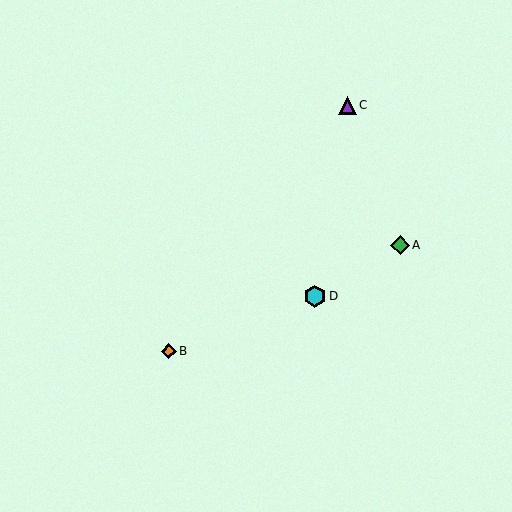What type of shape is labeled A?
Shape A is a green diamond.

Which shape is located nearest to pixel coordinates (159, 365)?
The orange diamond (labeled B) at (169, 351) is nearest to that location.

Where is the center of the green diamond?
The center of the green diamond is at (400, 245).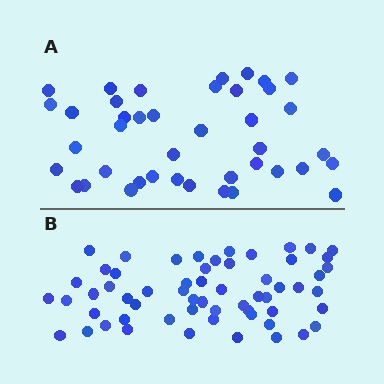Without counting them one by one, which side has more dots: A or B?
Region B (the bottom region) has more dots.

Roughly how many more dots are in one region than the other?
Region B has approximately 20 more dots than region A.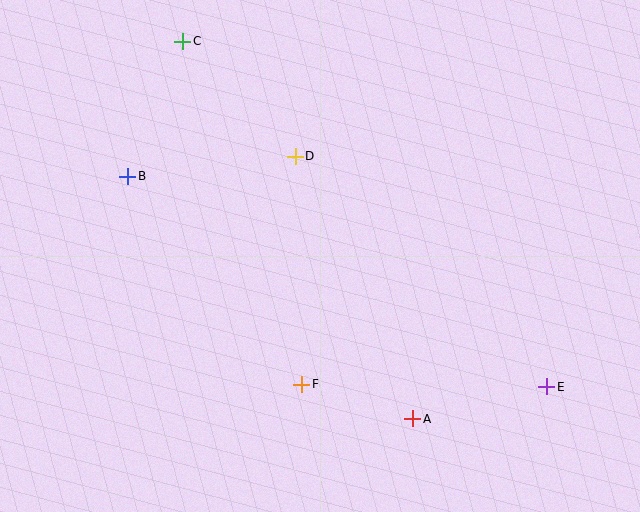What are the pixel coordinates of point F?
Point F is at (302, 384).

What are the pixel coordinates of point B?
Point B is at (128, 176).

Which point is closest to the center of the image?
Point D at (295, 156) is closest to the center.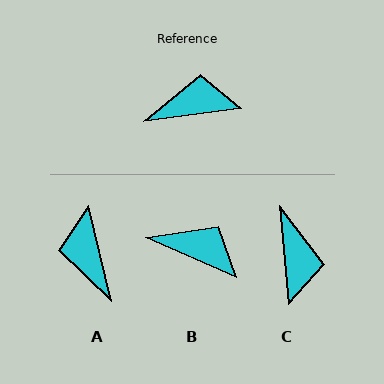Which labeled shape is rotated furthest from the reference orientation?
A, about 97 degrees away.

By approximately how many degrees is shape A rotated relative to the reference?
Approximately 97 degrees counter-clockwise.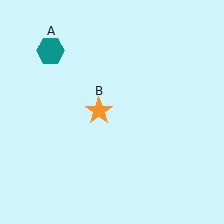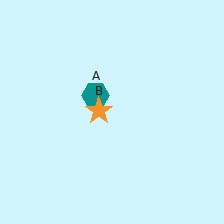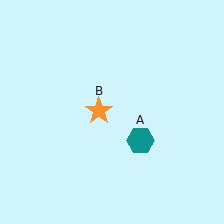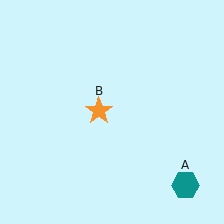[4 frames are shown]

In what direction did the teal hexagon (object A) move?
The teal hexagon (object A) moved down and to the right.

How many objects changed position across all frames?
1 object changed position: teal hexagon (object A).